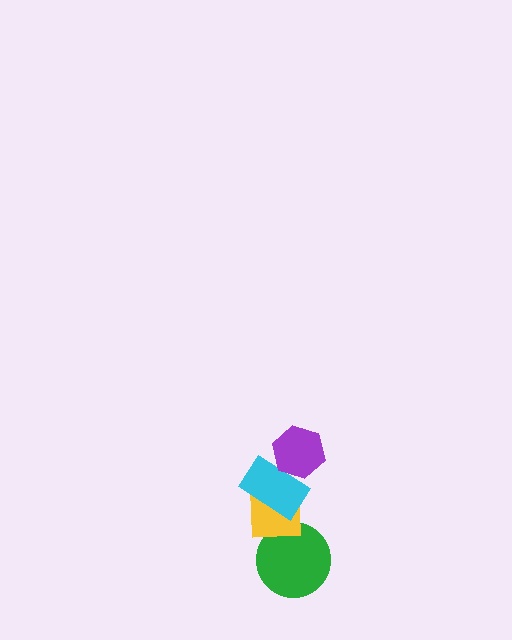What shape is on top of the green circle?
The yellow square is on top of the green circle.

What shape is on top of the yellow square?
The cyan rectangle is on top of the yellow square.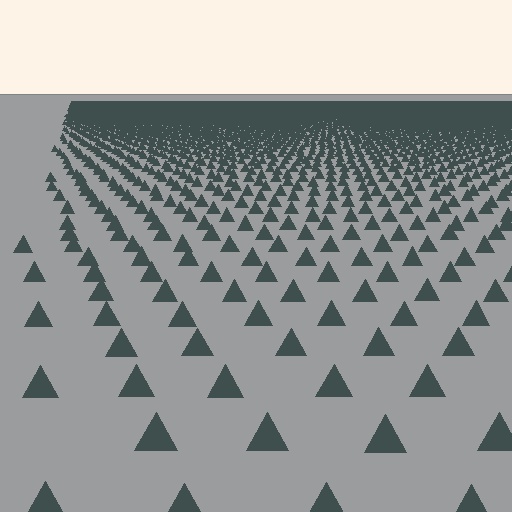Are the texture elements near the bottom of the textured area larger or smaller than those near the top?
Larger. Near the bottom, elements are closer to the viewer and appear at a bigger on-screen size.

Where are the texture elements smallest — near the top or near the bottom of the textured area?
Near the top.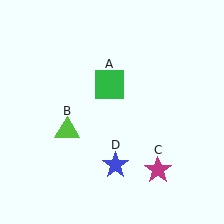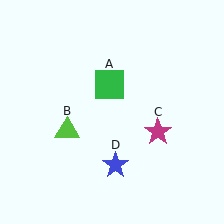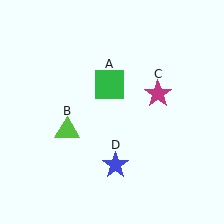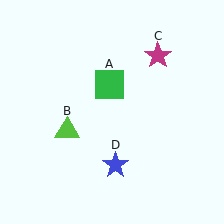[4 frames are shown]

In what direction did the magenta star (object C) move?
The magenta star (object C) moved up.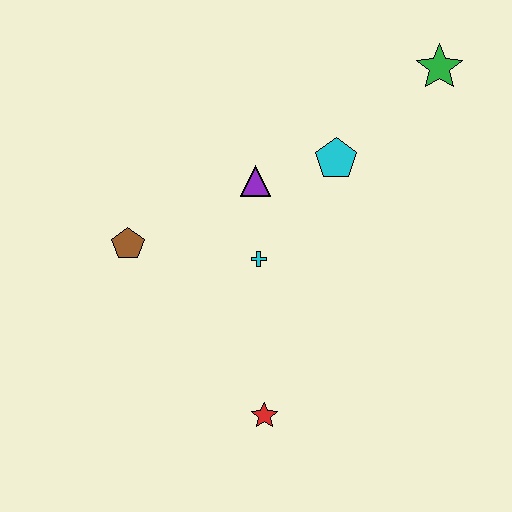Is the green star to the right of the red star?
Yes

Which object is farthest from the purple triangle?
The red star is farthest from the purple triangle.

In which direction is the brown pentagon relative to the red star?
The brown pentagon is above the red star.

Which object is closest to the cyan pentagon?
The purple triangle is closest to the cyan pentagon.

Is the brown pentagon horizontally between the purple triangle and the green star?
No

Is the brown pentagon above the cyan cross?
Yes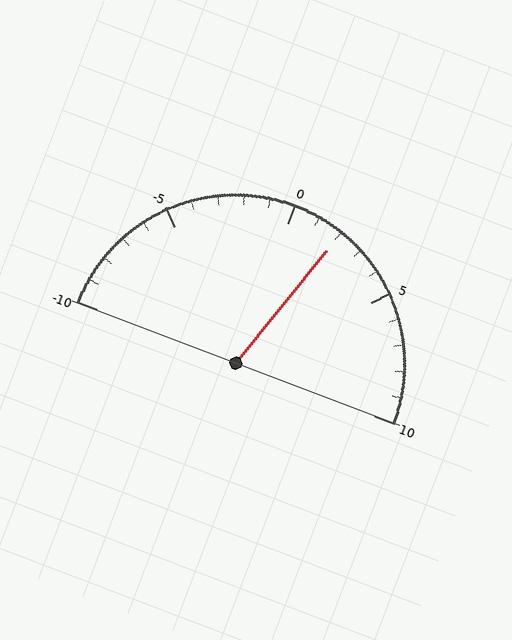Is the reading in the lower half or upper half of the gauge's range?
The reading is in the upper half of the range (-10 to 10).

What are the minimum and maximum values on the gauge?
The gauge ranges from -10 to 10.